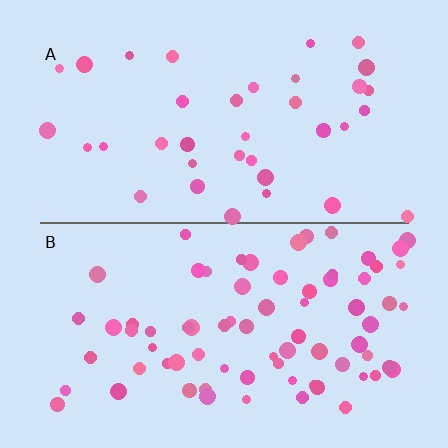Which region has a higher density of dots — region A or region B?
B (the bottom).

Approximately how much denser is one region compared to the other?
Approximately 2.0× — region B over region A.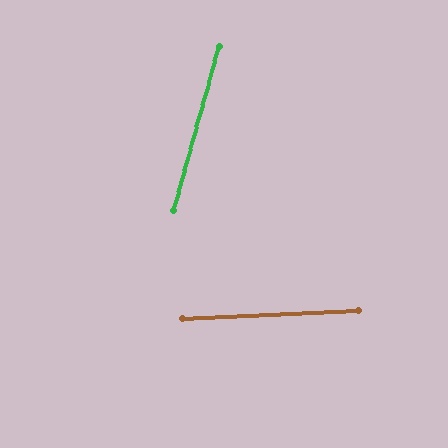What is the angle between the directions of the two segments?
Approximately 72 degrees.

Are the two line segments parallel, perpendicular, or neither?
Neither parallel nor perpendicular — they differ by about 72°.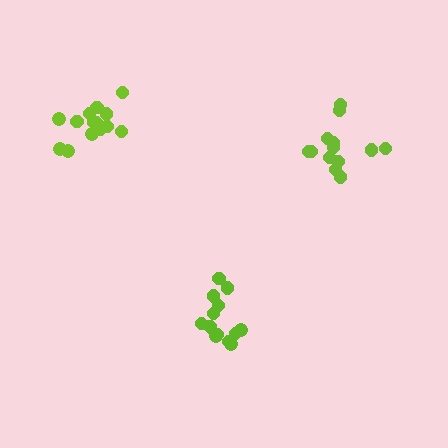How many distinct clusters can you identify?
There are 3 distinct clusters.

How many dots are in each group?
Group 1: 14 dots, Group 2: 14 dots, Group 3: 13 dots (41 total).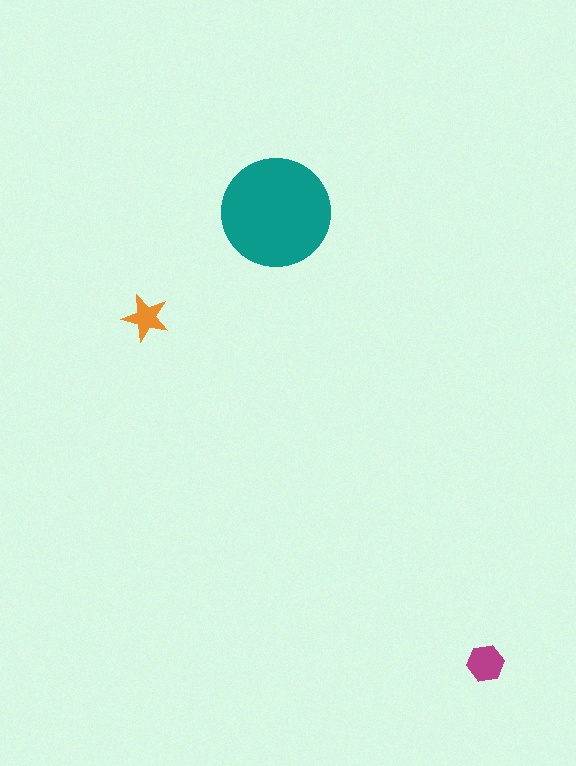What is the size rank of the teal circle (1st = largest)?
1st.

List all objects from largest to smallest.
The teal circle, the magenta hexagon, the orange star.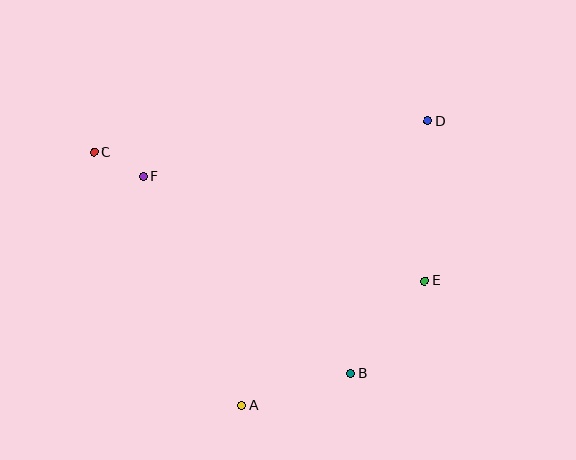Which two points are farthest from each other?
Points C and E are farthest from each other.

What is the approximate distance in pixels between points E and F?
The distance between E and F is approximately 300 pixels.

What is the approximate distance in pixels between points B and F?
The distance between B and F is approximately 286 pixels.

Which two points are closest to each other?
Points C and F are closest to each other.